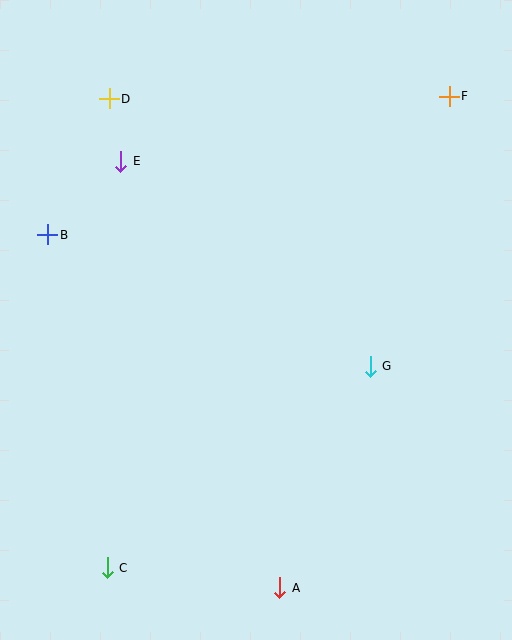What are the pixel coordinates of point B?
Point B is at (48, 235).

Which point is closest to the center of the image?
Point G at (370, 366) is closest to the center.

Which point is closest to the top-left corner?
Point D is closest to the top-left corner.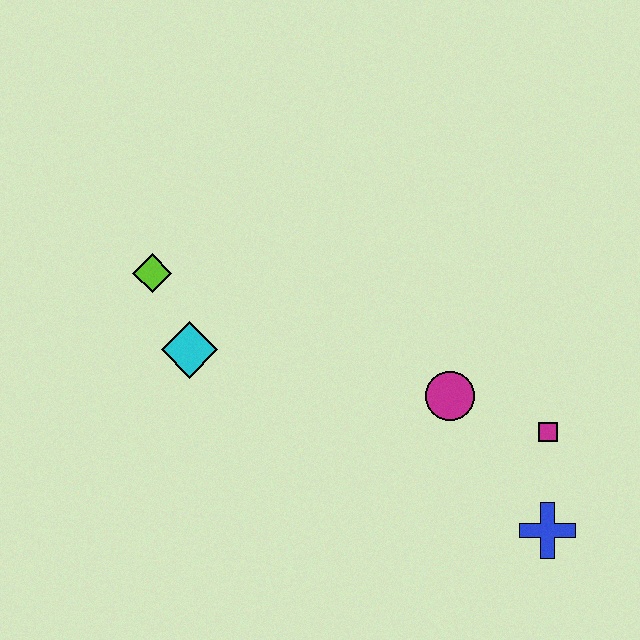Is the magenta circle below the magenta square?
No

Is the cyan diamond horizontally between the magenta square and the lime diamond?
Yes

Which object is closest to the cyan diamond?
The lime diamond is closest to the cyan diamond.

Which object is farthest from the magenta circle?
The lime diamond is farthest from the magenta circle.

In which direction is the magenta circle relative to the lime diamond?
The magenta circle is to the right of the lime diamond.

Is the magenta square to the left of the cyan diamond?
No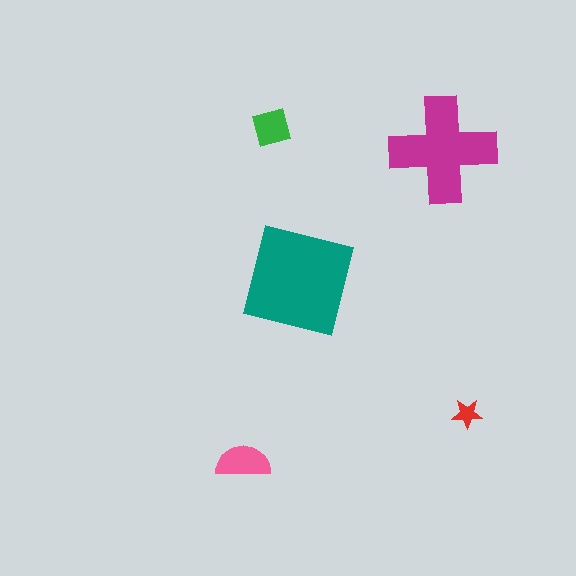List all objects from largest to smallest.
The teal square, the magenta cross, the pink semicircle, the green square, the red star.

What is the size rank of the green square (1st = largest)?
4th.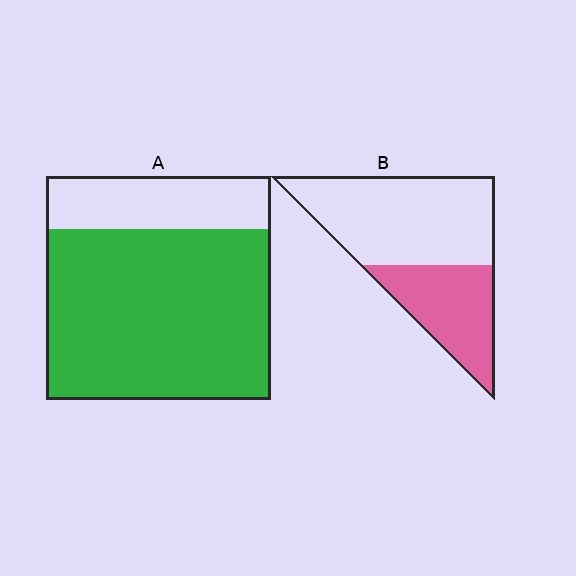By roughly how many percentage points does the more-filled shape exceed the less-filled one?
By roughly 40 percentage points (A over B).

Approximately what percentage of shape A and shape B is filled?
A is approximately 75% and B is approximately 35%.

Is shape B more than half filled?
No.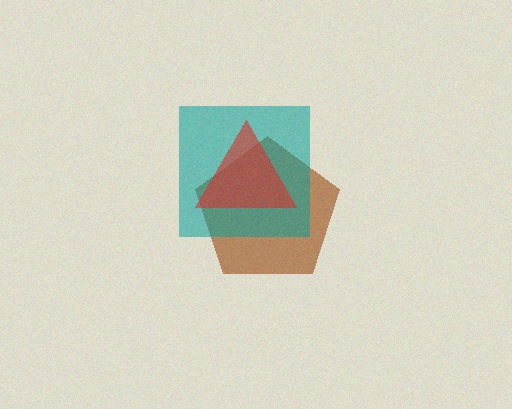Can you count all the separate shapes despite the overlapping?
Yes, there are 3 separate shapes.